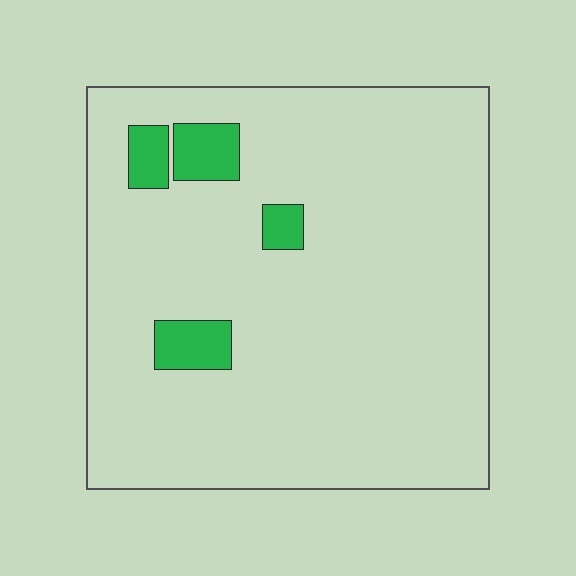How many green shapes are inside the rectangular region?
4.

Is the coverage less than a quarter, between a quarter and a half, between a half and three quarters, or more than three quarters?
Less than a quarter.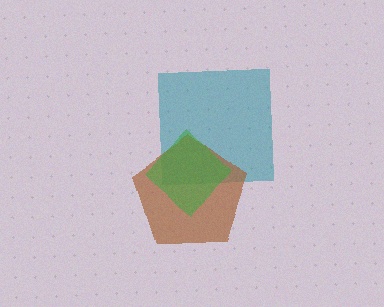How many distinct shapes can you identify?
There are 3 distinct shapes: a teal square, a brown pentagon, a green diamond.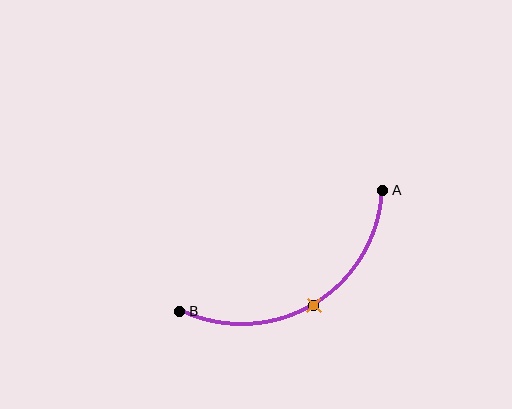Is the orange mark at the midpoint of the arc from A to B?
Yes. The orange mark lies on the arc at equal arc-length from both A and B — it is the arc midpoint.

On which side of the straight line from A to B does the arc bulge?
The arc bulges below the straight line connecting A and B.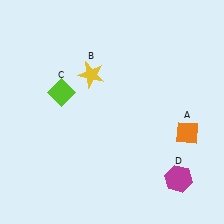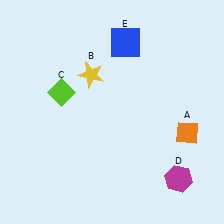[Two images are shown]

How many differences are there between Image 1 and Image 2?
There is 1 difference between the two images.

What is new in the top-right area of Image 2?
A blue square (E) was added in the top-right area of Image 2.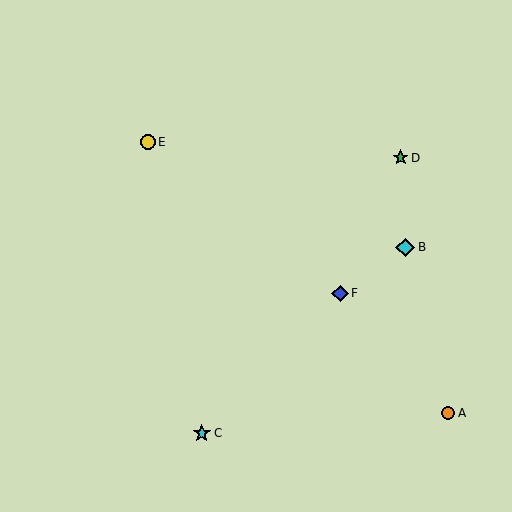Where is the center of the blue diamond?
The center of the blue diamond is at (340, 293).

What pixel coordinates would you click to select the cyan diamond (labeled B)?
Click at (405, 247) to select the cyan diamond B.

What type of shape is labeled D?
Shape D is a green star.